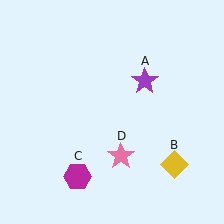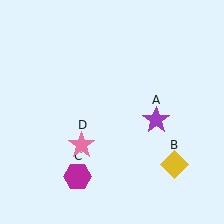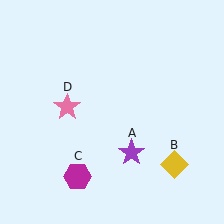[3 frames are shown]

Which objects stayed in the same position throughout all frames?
Yellow diamond (object B) and magenta hexagon (object C) remained stationary.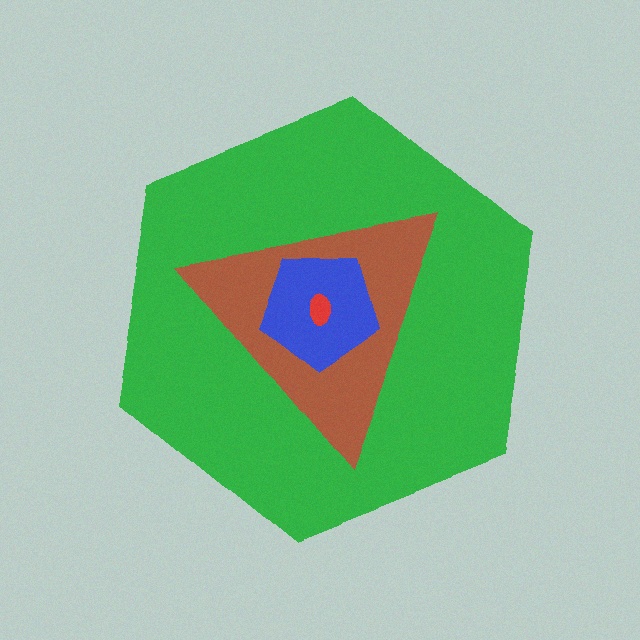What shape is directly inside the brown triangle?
The blue pentagon.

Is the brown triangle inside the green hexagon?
Yes.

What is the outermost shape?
The green hexagon.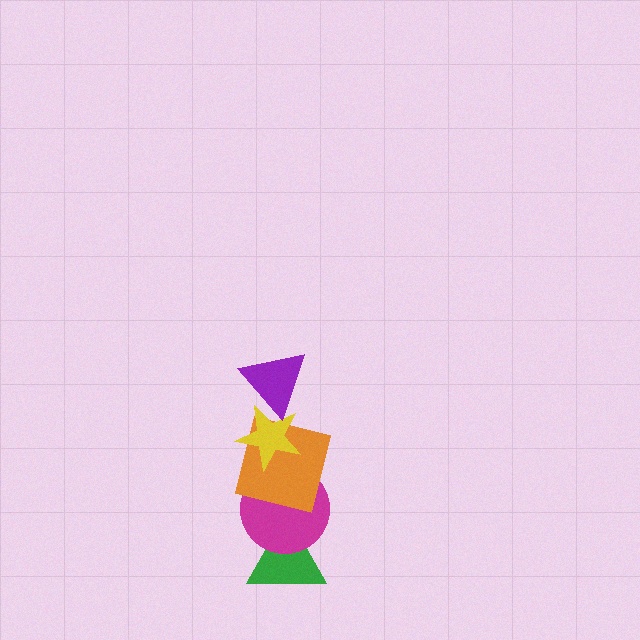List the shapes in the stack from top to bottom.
From top to bottom: the purple triangle, the yellow star, the orange square, the magenta circle, the green triangle.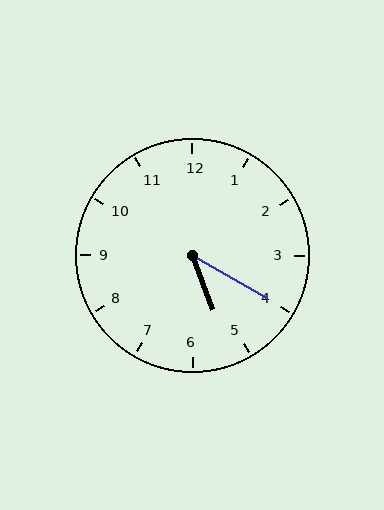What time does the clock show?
5:20.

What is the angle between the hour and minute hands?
Approximately 40 degrees.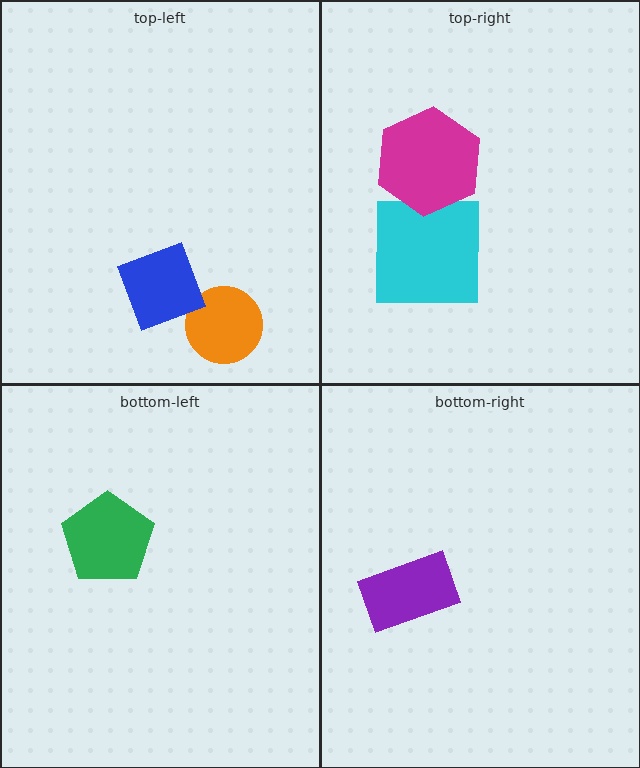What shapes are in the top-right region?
The cyan square, the magenta hexagon.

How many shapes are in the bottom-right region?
1.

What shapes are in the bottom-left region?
The green pentagon.